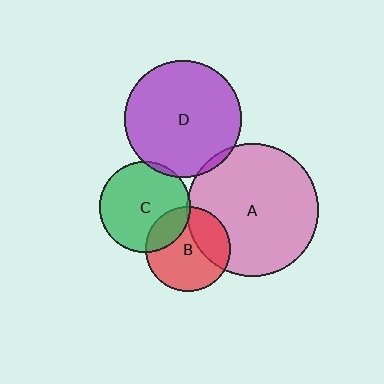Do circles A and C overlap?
Yes.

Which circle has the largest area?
Circle A (pink).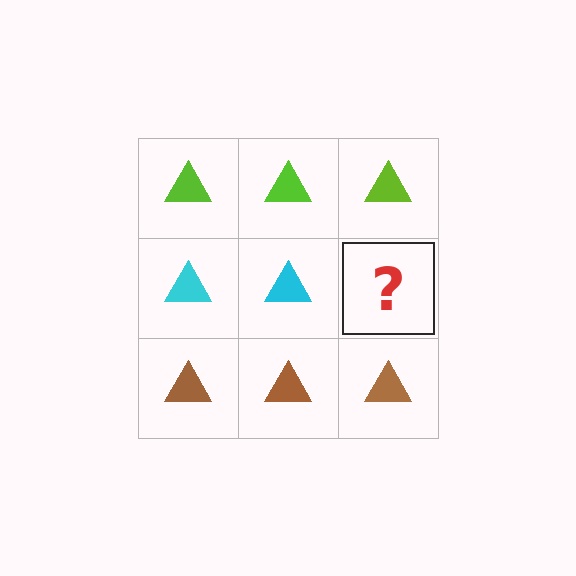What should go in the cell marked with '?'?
The missing cell should contain a cyan triangle.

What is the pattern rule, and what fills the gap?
The rule is that each row has a consistent color. The gap should be filled with a cyan triangle.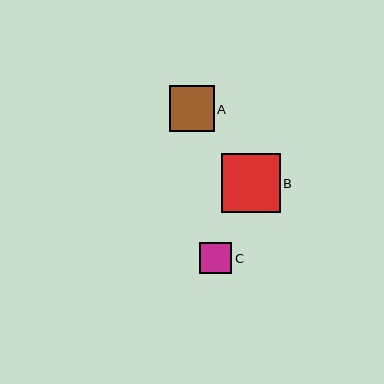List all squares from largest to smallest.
From largest to smallest: B, A, C.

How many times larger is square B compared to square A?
Square B is approximately 1.3 times the size of square A.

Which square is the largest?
Square B is the largest with a size of approximately 59 pixels.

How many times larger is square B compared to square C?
Square B is approximately 1.8 times the size of square C.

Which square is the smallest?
Square C is the smallest with a size of approximately 32 pixels.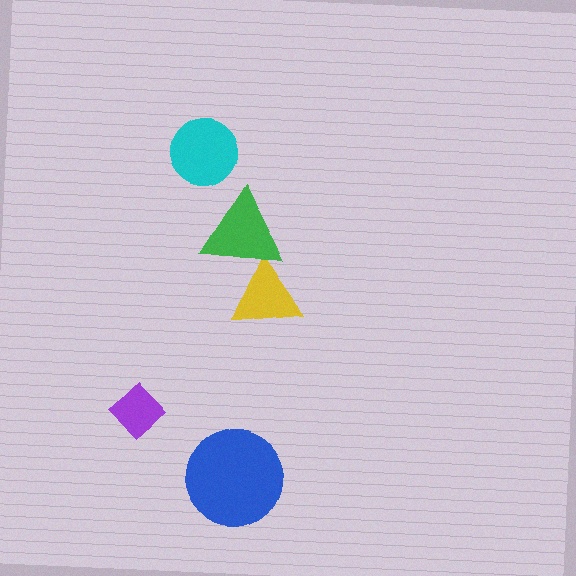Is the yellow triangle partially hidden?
Yes, it is partially covered by another shape.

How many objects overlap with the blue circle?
0 objects overlap with the blue circle.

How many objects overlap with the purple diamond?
0 objects overlap with the purple diamond.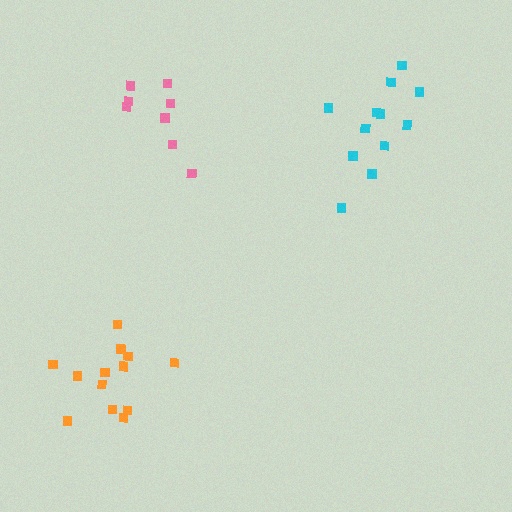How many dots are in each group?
Group 1: 12 dots, Group 2: 13 dots, Group 3: 8 dots (33 total).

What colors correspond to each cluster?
The clusters are colored: cyan, orange, pink.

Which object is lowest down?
The orange cluster is bottommost.